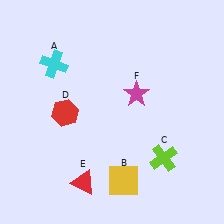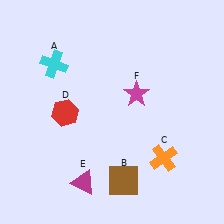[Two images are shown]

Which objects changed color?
B changed from yellow to brown. C changed from lime to orange. E changed from red to magenta.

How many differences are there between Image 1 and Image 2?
There are 3 differences between the two images.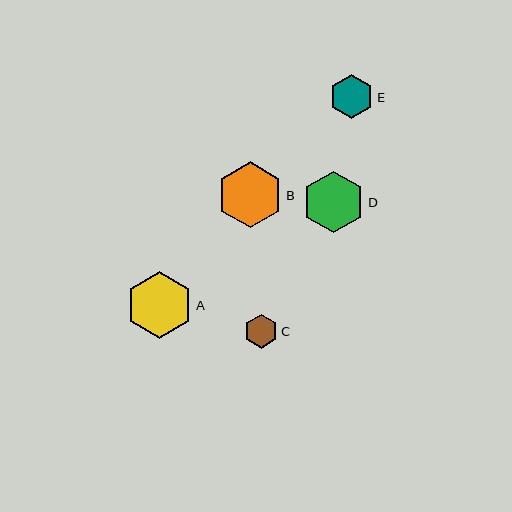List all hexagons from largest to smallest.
From largest to smallest: A, B, D, E, C.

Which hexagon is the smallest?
Hexagon C is the smallest with a size of approximately 34 pixels.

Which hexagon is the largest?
Hexagon A is the largest with a size of approximately 67 pixels.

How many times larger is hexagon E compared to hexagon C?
Hexagon E is approximately 1.3 times the size of hexagon C.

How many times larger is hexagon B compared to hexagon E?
Hexagon B is approximately 1.5 times the size of hexagon E.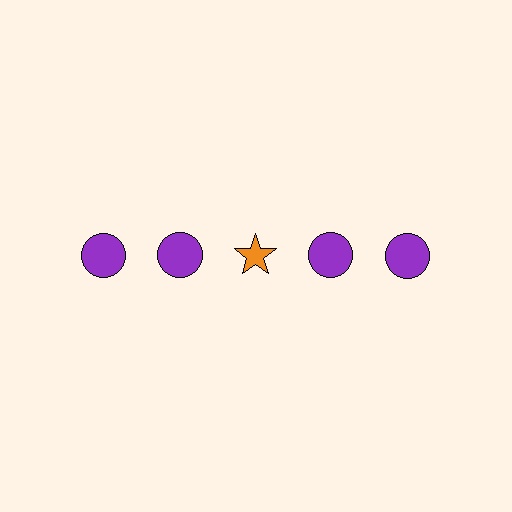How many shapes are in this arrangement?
There are 5 shapes arranged in a grid pattern.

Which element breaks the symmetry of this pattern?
The orange star in the top row, center column breaks the symmetry. All other shapes are purple circles.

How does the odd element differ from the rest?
It differs in both color (orange instead of purple) and shape (star instead of circle).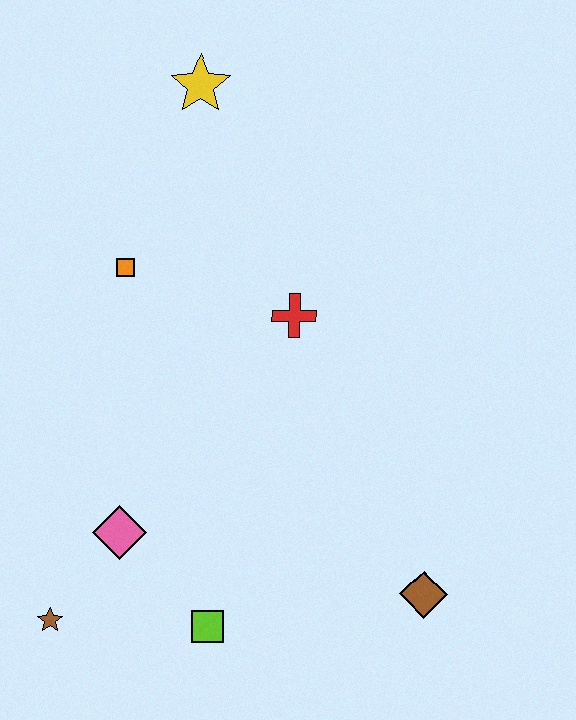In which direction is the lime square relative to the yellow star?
The lime square is below the yellow star.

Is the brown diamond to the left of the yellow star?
No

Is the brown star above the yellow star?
No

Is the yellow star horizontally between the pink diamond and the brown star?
No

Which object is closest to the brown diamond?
The lime square is closest to the brown diamond.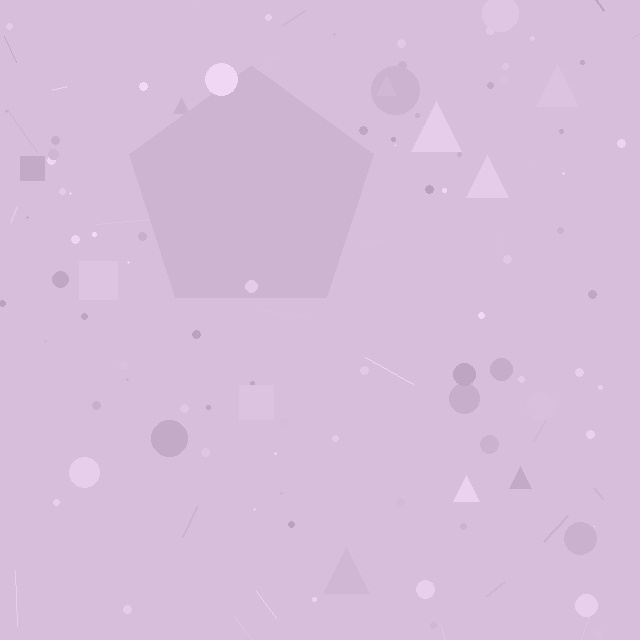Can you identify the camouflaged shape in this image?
The camouflaged shape is a pentagon.